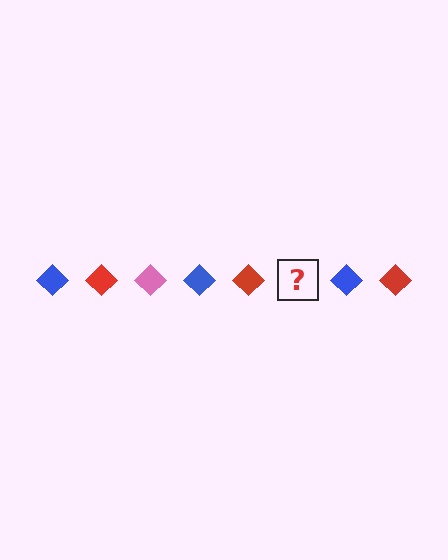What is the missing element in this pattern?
The missing element is a pink diamond.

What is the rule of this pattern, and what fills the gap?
The rule is that the pattern cycles through blue, red, pink diamonds. The gap should be filled with a pink diamond.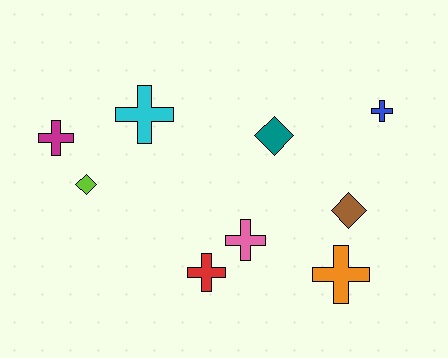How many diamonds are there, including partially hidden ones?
There are 3 diamonds.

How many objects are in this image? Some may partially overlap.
There are 9 objects.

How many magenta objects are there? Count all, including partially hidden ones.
There is 1 magenta object.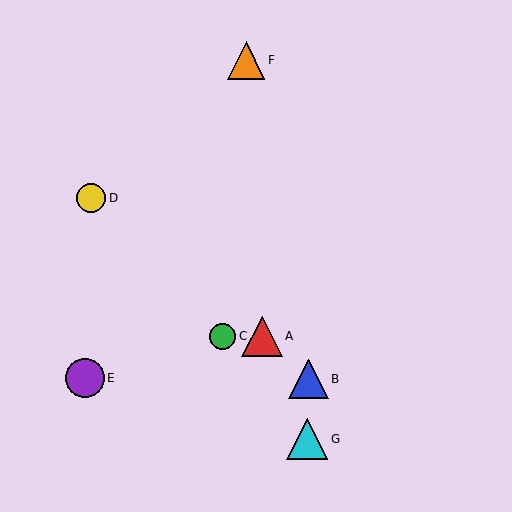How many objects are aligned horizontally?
2 objects (A, C) are aligned horizontally.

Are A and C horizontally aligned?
Yes, both are at y≈336.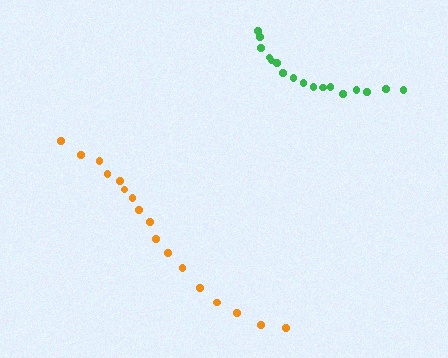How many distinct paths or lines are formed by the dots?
There are 2 distinct paths.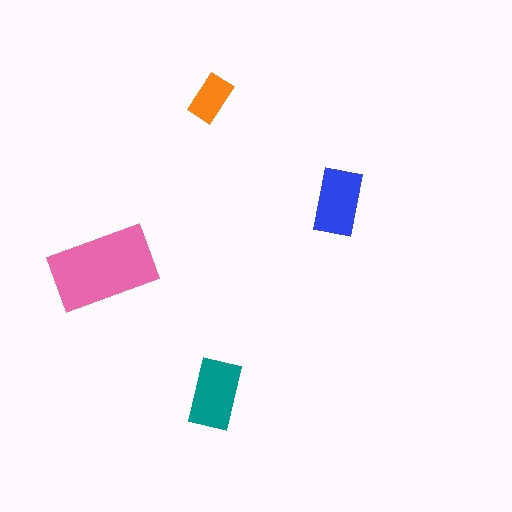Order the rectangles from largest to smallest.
the pink one, the teal one, the blue one, the orange one.